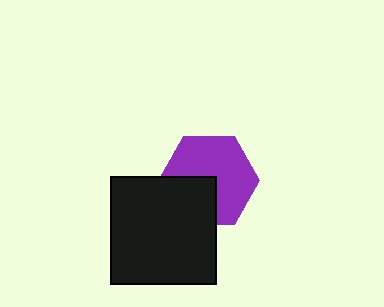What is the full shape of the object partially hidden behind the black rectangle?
The partially hidden object is a purple hexagon.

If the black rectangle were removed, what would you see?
You would see the complete purple hexagon.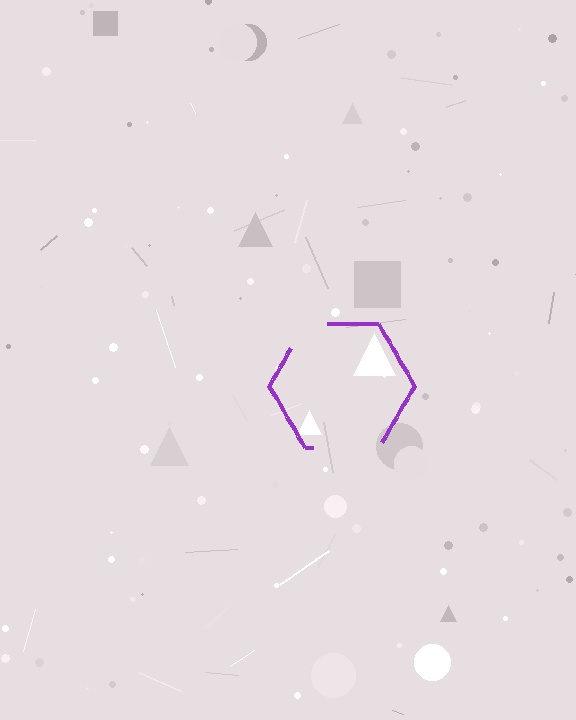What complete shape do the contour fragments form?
The contour fragments form a hexagon.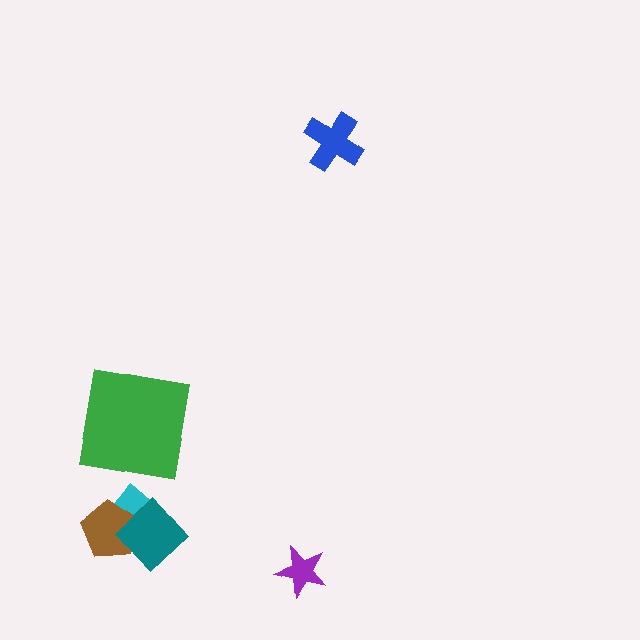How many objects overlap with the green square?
0 objects overlap with the green square.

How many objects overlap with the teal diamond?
2 objects overlap with the teal diamond.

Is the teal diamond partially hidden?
No, no other shape covers it.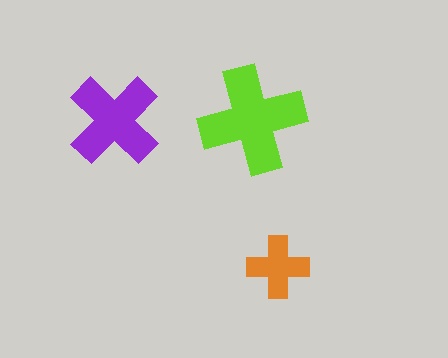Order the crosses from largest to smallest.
the lime one, the purple one, the orange one.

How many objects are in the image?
There are 3 objects in the image.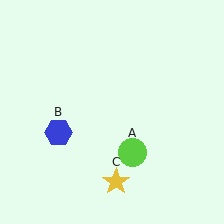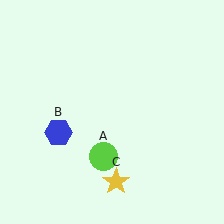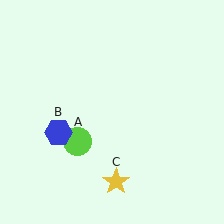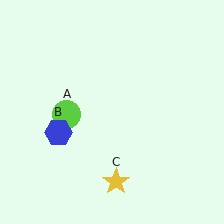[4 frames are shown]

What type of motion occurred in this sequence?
The lime circle (object A) rotated clockwise around the center of the scene.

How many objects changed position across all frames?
1 object changed position: lime circle (object A).